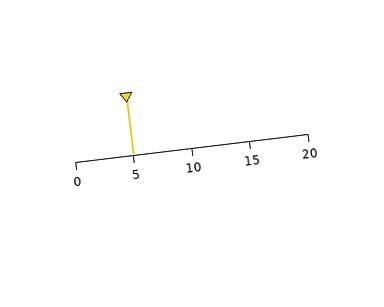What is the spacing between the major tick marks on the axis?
The major ticks are spaced 5 apart.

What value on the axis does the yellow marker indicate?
The marker indicates approximately 5.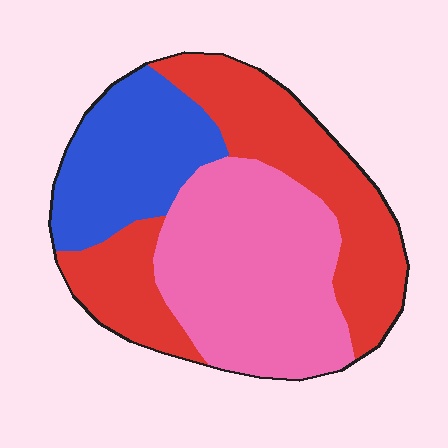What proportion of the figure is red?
Red takes up about three eighths (3/8) of the figure.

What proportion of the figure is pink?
Pink takes up about two fifths (2/5) of the figure.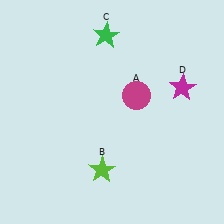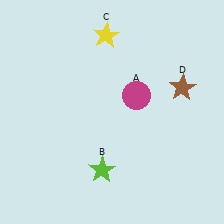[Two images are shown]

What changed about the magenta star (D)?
In Image 1, D is magenta. In Image 2, it changed to brown.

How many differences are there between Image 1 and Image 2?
There are 2 differences between the two images.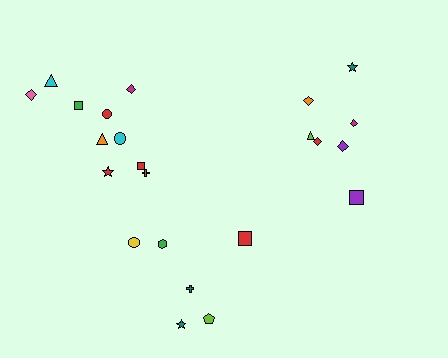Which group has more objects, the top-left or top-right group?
The top-left group.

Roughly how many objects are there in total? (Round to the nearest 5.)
Roughly 25 objects in total.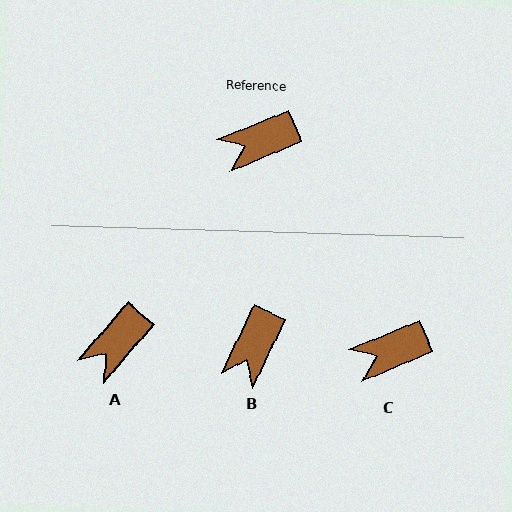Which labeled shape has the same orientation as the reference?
C.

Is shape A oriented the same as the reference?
No, it is off by about 27 degrees.